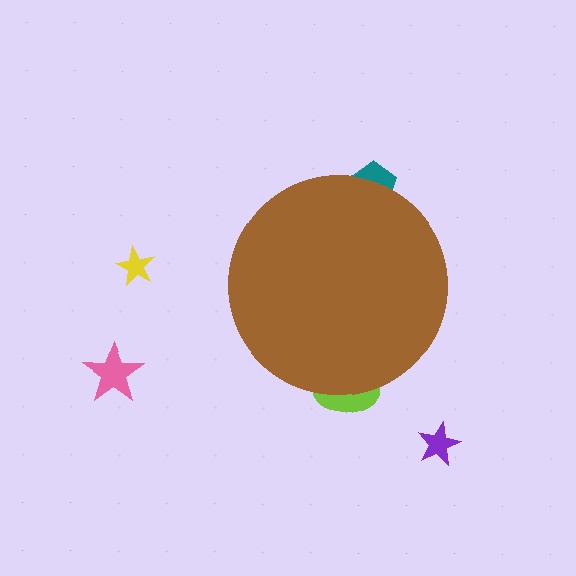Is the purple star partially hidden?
No, the purple star is fully visible.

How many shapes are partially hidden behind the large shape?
2 shapes are partially hidden.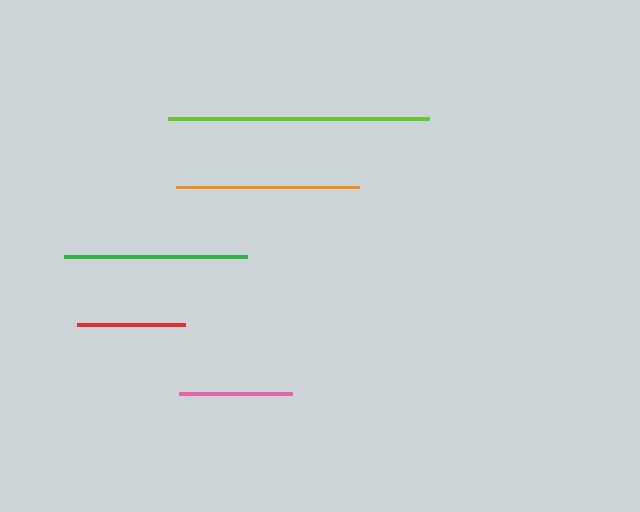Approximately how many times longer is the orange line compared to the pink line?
The orange line is approximately 1.6 times the length of the pink line.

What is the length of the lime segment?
The lime segment is approximately 261 pixels long.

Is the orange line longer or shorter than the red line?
The orange line is longer than the red line.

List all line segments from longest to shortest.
From longest to shortest: lime, orange, green, pink, red.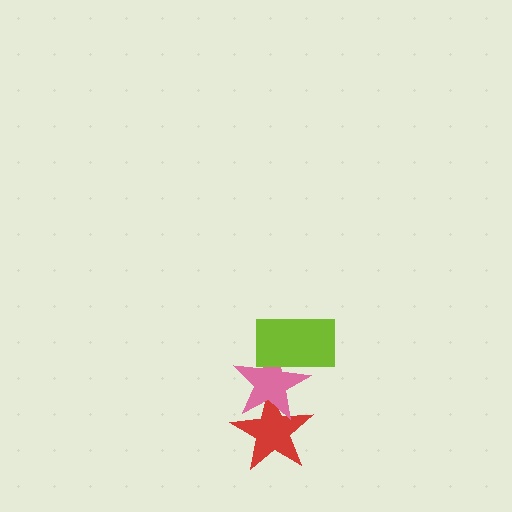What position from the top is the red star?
The red star is 3rd from the top.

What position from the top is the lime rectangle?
The lime rectangle is 1st from the top.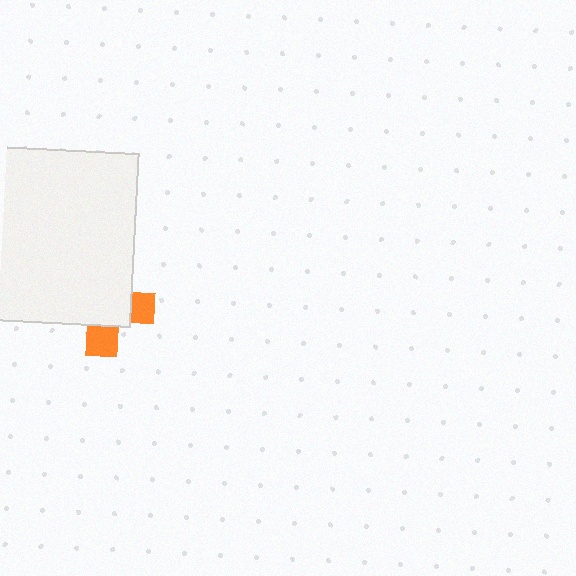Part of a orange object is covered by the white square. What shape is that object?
It is a cross.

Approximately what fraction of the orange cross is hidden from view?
Roughly 70% of the orange cross is hidden behind the white square.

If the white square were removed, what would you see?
You would see the complete orange cross.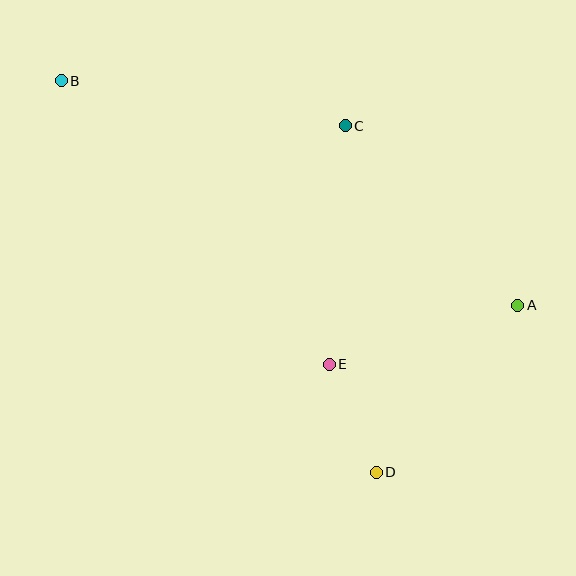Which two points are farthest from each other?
Points A and B are farthest from each other.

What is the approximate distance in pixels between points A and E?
The distance between A and E is approximately 197 pixels.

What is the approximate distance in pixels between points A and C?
The distance between A and C is approximately 249 pixels.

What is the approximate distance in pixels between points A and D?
The distance between A and D is approximately 219 pixels.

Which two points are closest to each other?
Points D and E are closest to each other.